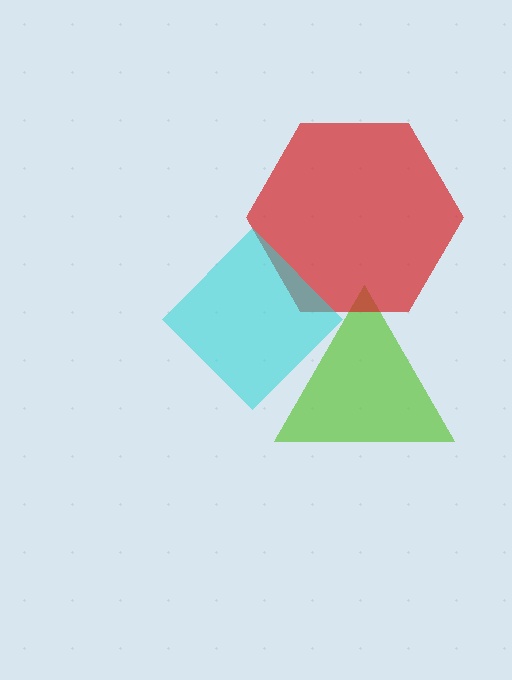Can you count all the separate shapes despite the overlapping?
Yes, there are 3 separate shapes.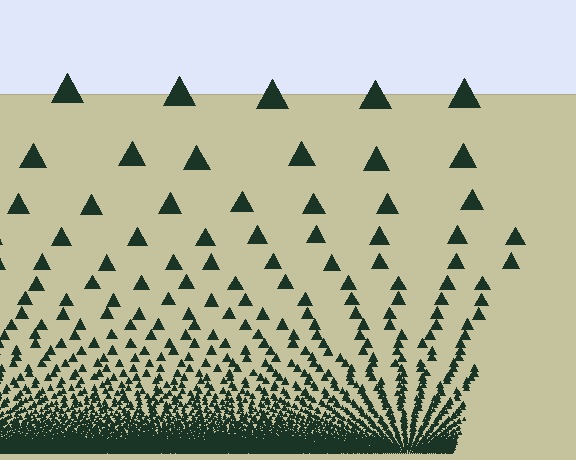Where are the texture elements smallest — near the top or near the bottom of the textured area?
Near the bottom.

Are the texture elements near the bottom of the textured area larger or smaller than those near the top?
Smaller. The gradient is inverted — elements near the bottom are smaller and denser.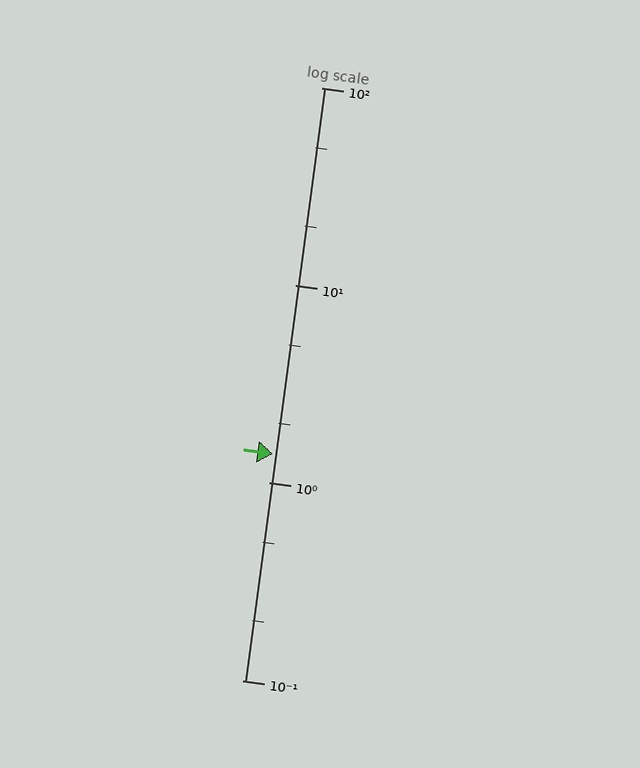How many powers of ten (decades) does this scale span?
The scale spans 3 decades, from 0.1 to 100.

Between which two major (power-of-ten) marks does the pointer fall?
The pointer is between 1 and 10.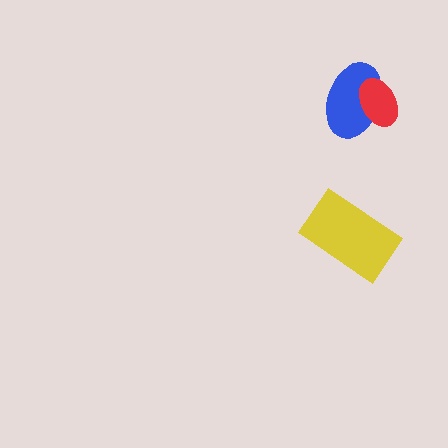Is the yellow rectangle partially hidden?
No, no other shape covers it.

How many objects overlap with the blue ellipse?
1 object overlaps with the blue ellipse.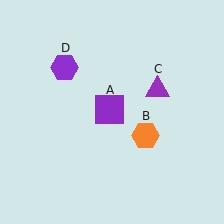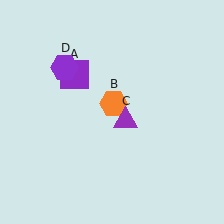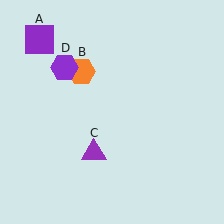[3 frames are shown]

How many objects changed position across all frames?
3 objects changed position: purple square (object A), orange hexagon (object B), purple triangle (object C).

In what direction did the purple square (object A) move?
The purple square (object A) moved up and to the left.